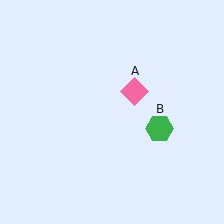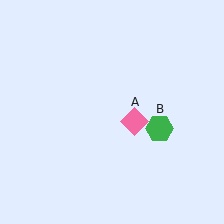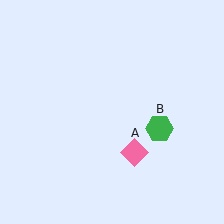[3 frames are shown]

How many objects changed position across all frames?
1 object changed position: pink diamond (object A).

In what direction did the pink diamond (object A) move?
The pink diamond (object A) moved down.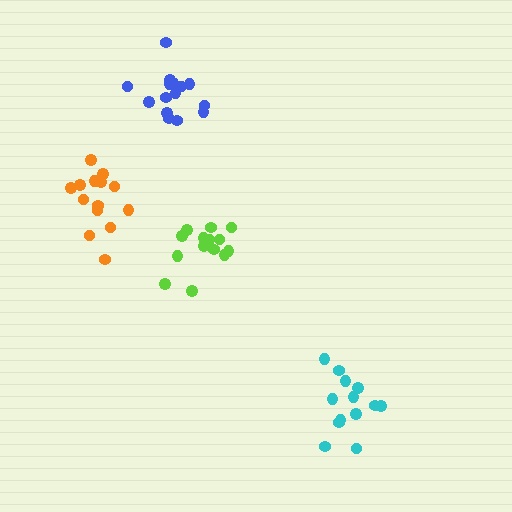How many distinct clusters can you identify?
There are 4 distinct clusters.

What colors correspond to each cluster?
The clusters are colored: blue, lime, orange, cyan.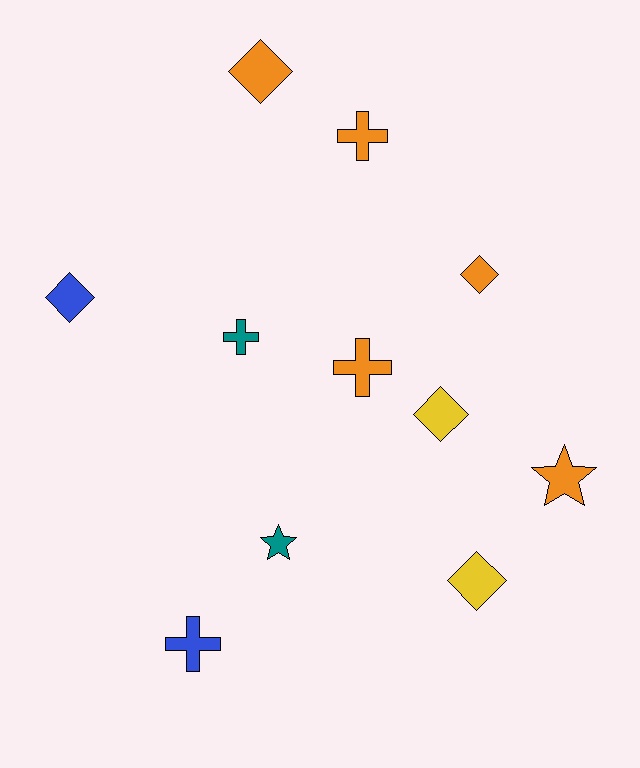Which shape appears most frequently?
Diamond, with 5 objects.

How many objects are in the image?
There are 11 objects.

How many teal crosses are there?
There is 1 teal cross.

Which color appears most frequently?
Orange, with 5 objects.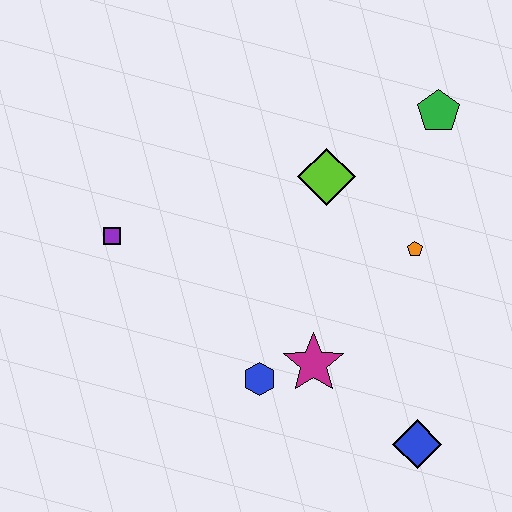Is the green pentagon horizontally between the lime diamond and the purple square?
No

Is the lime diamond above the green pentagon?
No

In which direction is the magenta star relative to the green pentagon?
The magenta star is below the green pentagon.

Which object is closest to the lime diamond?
The orange pentagon is closest to the lime diamond.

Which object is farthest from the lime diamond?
The blue diamond is farthest from the lime diamond.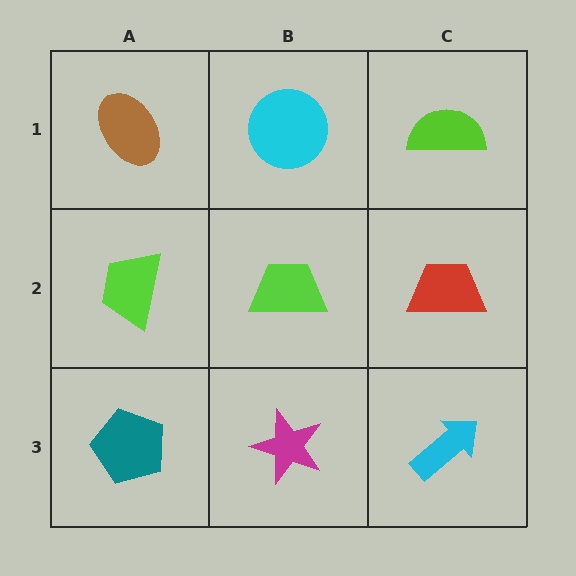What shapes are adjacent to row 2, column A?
A brown ellipse (row 1, column A), a teal pentagon (row 3, column A), a lime trapezoid (row 2, column B).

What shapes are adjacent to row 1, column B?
A lime trapezoid (row 2, column B), a brown ellipse (row 1, column A), a lime semicircle (row 1, column C).